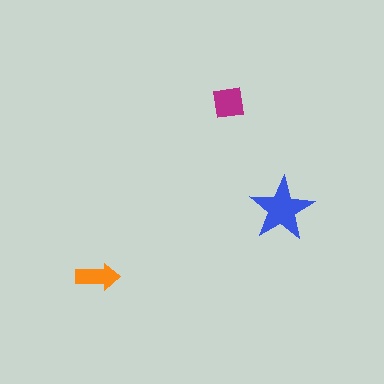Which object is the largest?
The blue star.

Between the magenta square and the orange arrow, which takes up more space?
The magenta square.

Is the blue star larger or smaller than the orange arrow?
Larger.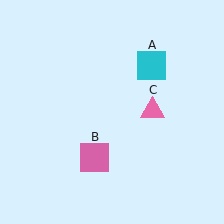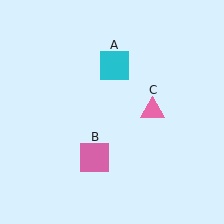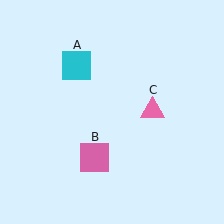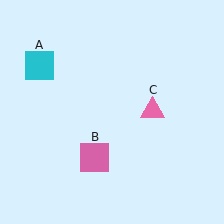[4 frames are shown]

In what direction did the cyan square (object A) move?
The cyan square (object A) moved left.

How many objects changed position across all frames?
1 object changed position: cyan square (object A).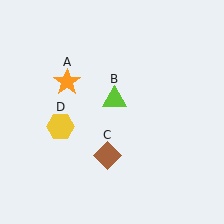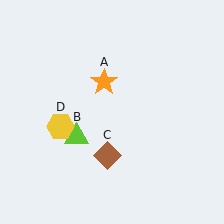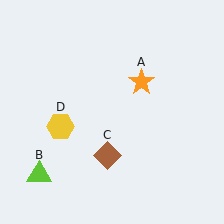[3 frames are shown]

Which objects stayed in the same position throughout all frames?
Brown diamond (object C) and yellow hexagon (object D) remained stationary.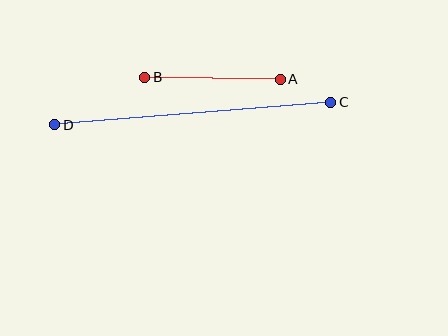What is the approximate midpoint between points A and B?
The midpoint is at approximately (213, 78) pixels.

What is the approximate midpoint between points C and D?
The midpoint is at approximately (193, 113) pixels.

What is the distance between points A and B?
The distance is approximately 136 pixels.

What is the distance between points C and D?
The distance is approximately 277 pixels.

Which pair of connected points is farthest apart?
Points C and D are farthest apart.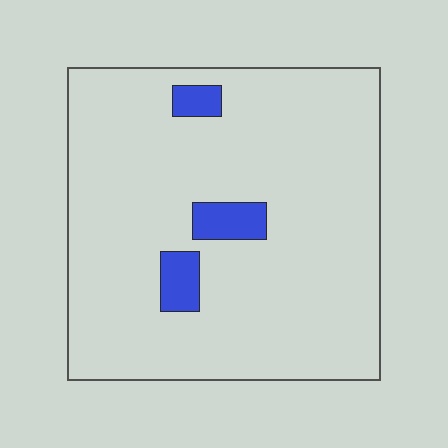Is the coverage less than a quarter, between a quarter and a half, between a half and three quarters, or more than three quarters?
Less than a quarter.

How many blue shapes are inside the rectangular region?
3.